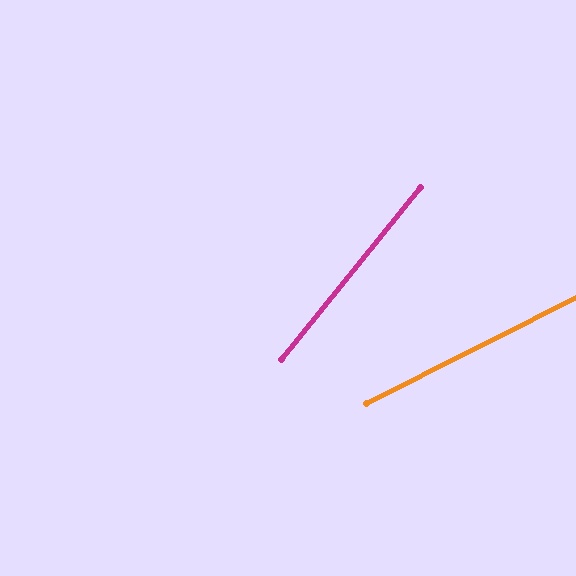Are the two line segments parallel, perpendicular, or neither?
Neither parallel nor perpendicular — they differ by about 24°.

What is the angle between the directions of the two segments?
Approximately 24 degrees.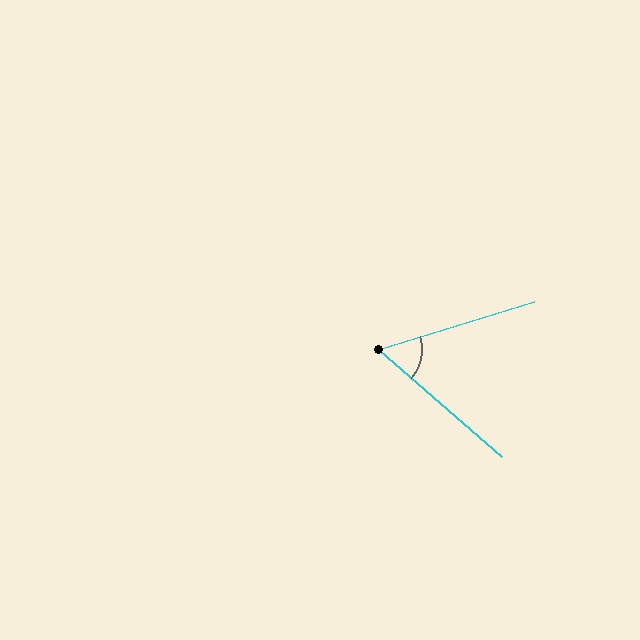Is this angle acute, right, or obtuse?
It is acute.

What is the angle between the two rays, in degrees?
Approximately 58 degrees.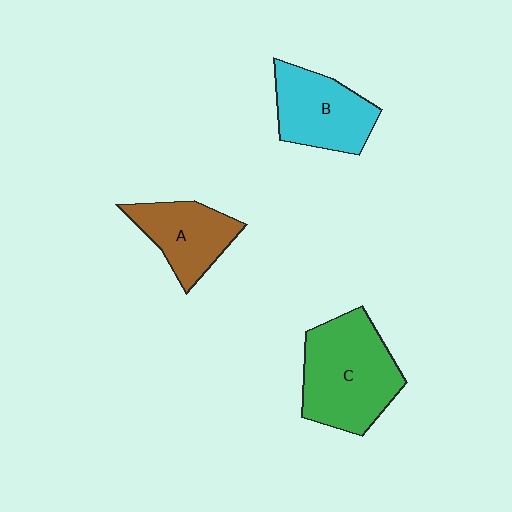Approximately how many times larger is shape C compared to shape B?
Approximately 1.4 times.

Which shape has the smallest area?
Shape A (brown).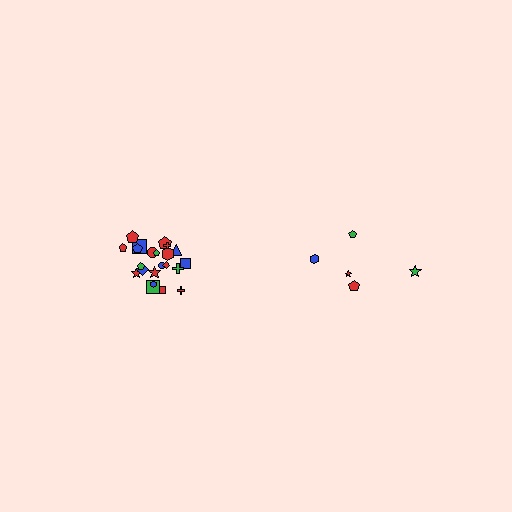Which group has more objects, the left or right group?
The left group.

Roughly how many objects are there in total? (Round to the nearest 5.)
Roughly 25 objects in total.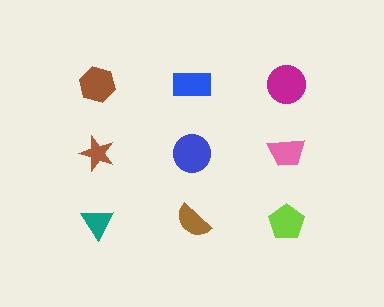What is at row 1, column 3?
A magenta circle.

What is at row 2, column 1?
A brown star.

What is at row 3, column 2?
A brown semicircle.